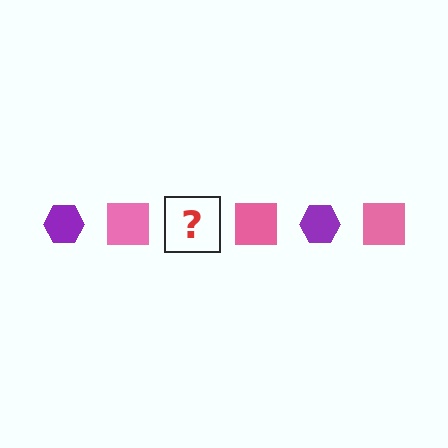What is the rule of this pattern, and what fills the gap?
The rule is that the pattern alternates between purple hexagon and pink square. The gap should be filled with a purple hexagon.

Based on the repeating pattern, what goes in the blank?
The blank should be a purple hexagon.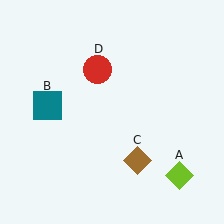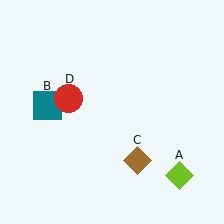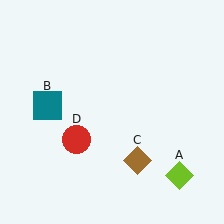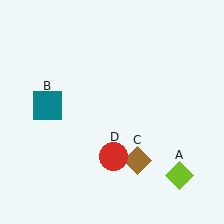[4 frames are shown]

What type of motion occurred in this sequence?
The red circle (object D) rotated counterclockwise around the center of the scene.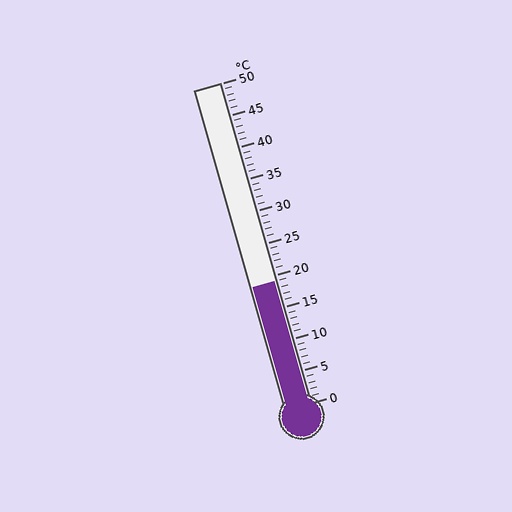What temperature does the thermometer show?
The thermometer shows approximately 19°C.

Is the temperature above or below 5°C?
The temperature is above 5°C.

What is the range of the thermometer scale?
The thermometer scale ranges from 0°C to 50°C.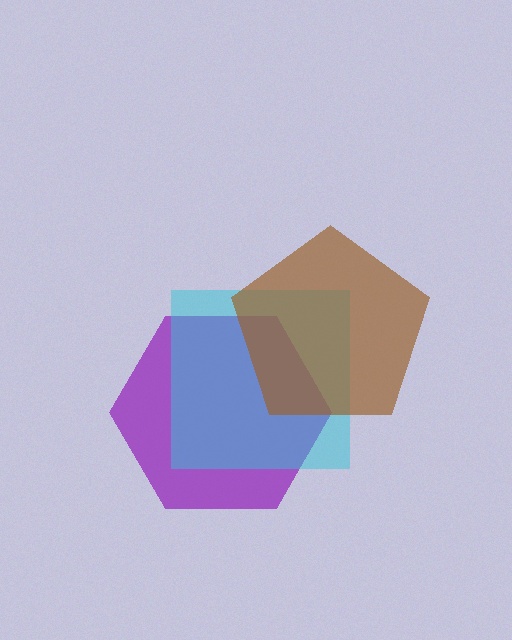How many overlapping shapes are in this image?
There are 3 overlapping shapes in the image.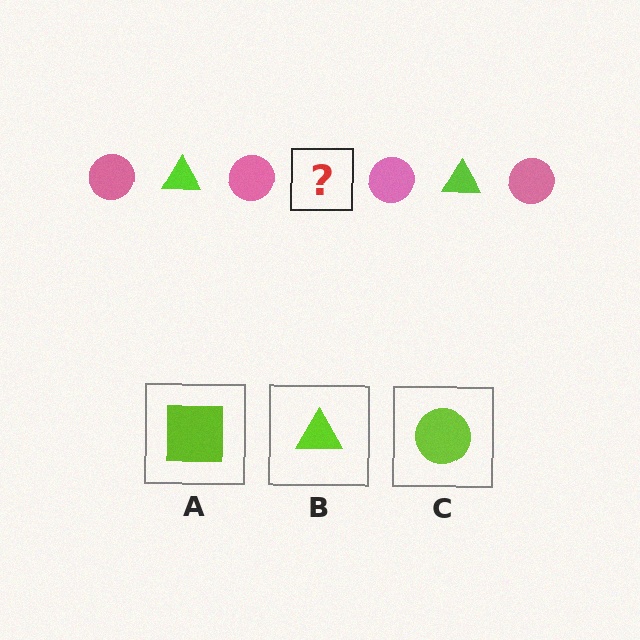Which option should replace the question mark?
Option B.